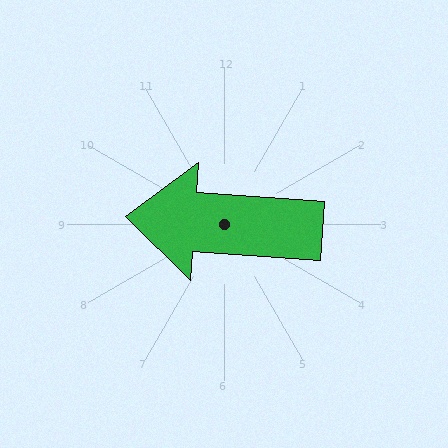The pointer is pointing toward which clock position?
Roughly 9 o'clock.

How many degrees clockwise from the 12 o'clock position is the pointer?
Approximately 274 degrees.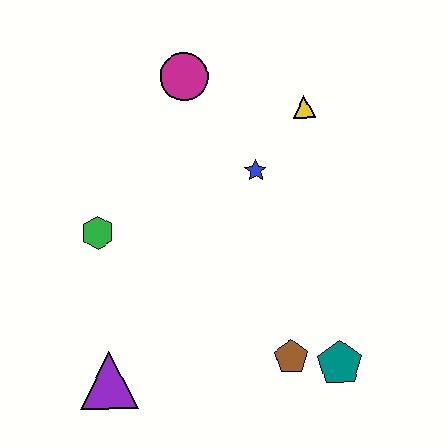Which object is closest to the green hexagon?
The purple triangle is closest to the green hexagon.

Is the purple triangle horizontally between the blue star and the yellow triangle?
No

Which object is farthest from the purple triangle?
The yellow triangle is farthest from the purple triangle.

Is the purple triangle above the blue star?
No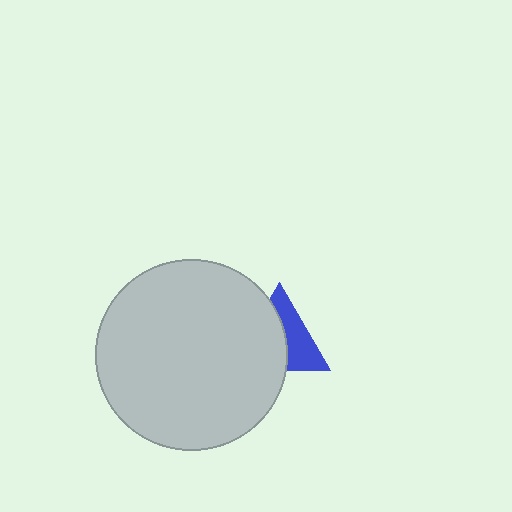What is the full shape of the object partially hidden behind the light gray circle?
The partially hidden object is a blue triangle.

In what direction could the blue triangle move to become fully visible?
The blue triangle could move right. That would shift it out from behind the light gray circle entirely.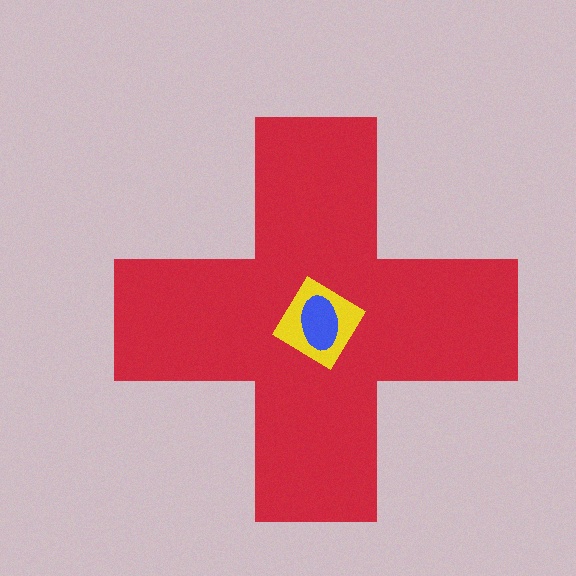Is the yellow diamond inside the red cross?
Yes.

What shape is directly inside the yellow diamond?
The blue ellipse.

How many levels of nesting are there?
3.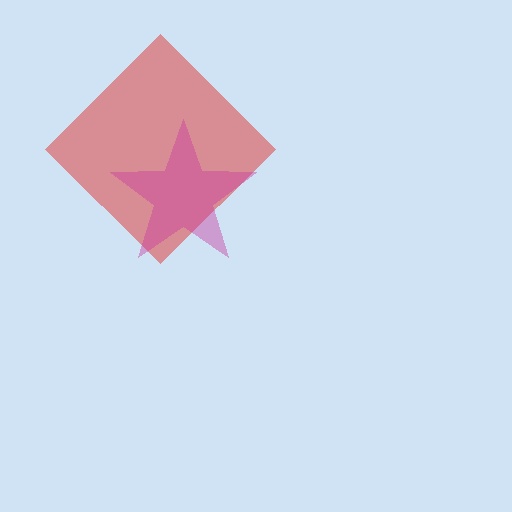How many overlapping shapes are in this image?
There are 2 overlapping shapes in the image.